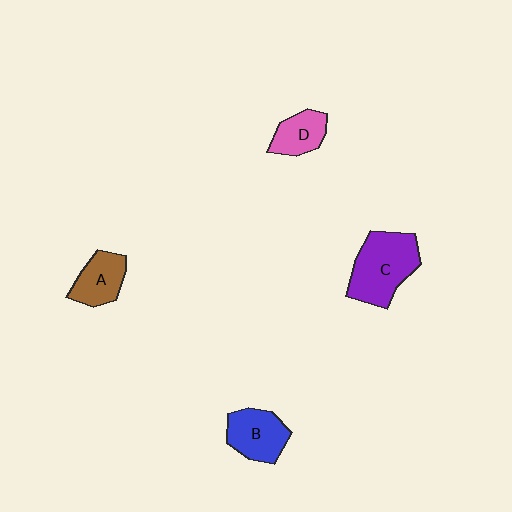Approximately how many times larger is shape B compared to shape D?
Approximately 1.3 times.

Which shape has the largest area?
Shape C (purple).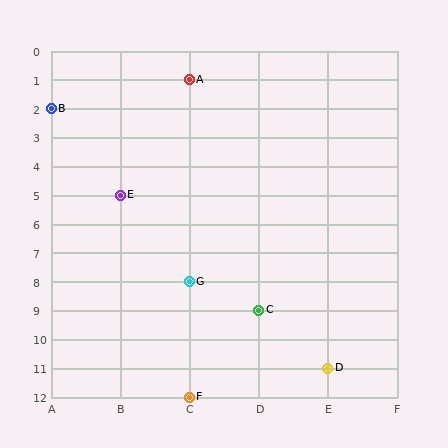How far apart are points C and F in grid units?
Points C and F are 1 column and 3 rows apart (about 3.2 grid units diagonally).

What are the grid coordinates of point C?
Point C is at grid coordinates (D, 9).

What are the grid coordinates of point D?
Point D is at grid coordinates (E, 11).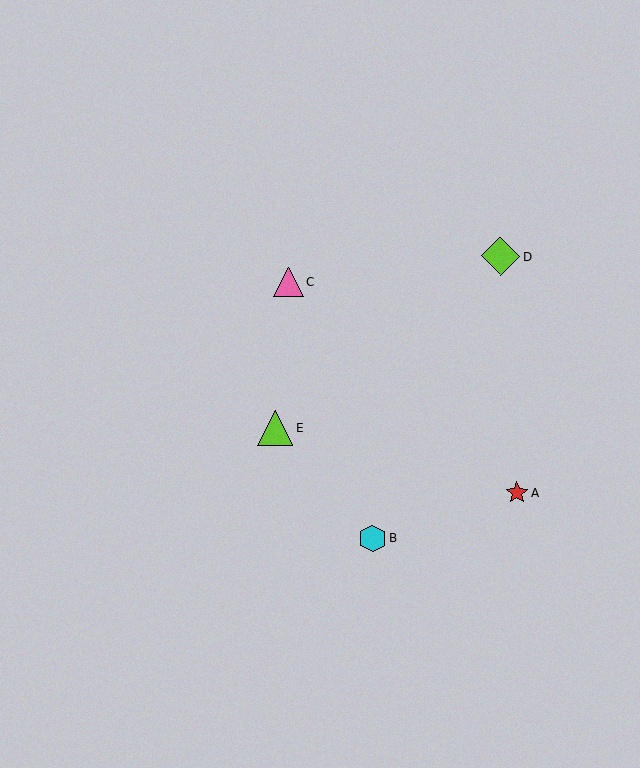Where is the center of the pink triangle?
The center of the pink triangle is at (289, 282).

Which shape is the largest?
The lime diamond (labeled D) is the largest.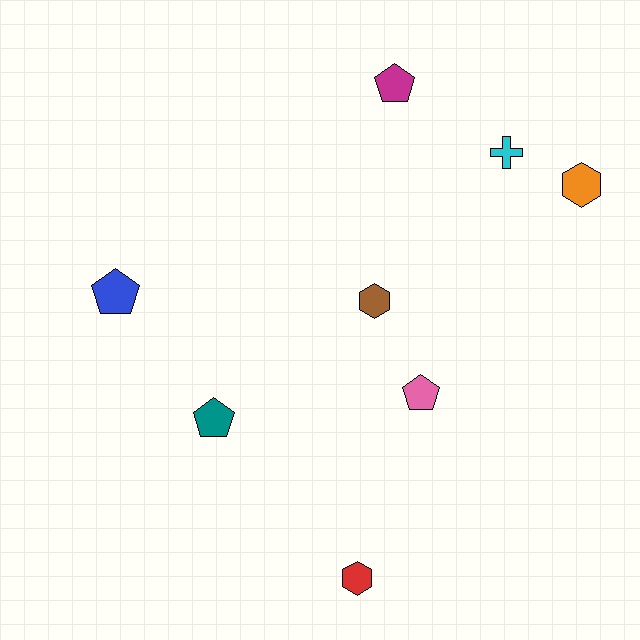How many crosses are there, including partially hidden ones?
There is 1 cross.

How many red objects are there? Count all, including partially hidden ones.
There is 1 red object.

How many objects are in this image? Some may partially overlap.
There are 8 objects.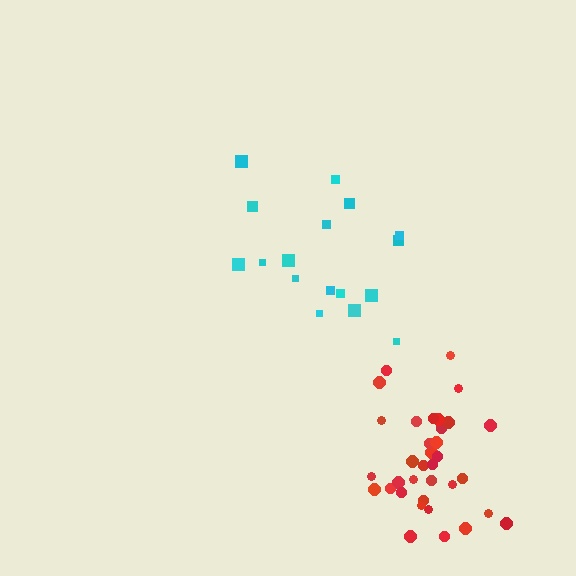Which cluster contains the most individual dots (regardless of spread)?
Red (35).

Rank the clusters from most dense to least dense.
red, cyan.